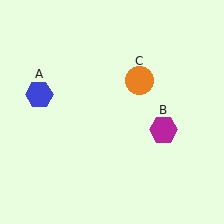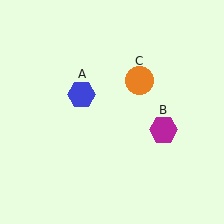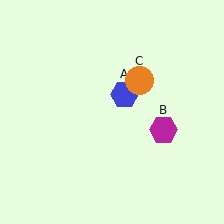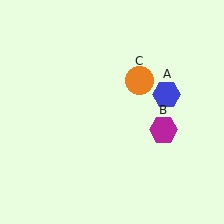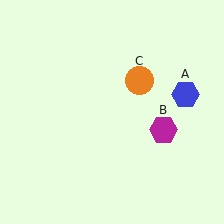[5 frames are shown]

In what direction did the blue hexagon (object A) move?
The blue hexagon (object A) moved right.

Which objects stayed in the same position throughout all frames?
Magenta hexagon (object B) and orange circle (object C) remained stationary.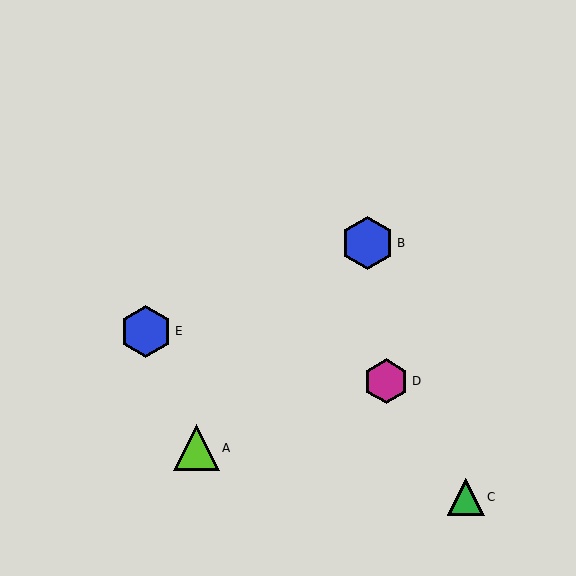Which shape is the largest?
The blue hexagon (labeled B) is the largest.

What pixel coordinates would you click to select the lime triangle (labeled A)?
Click at (196, 448) to select the lime triangle A.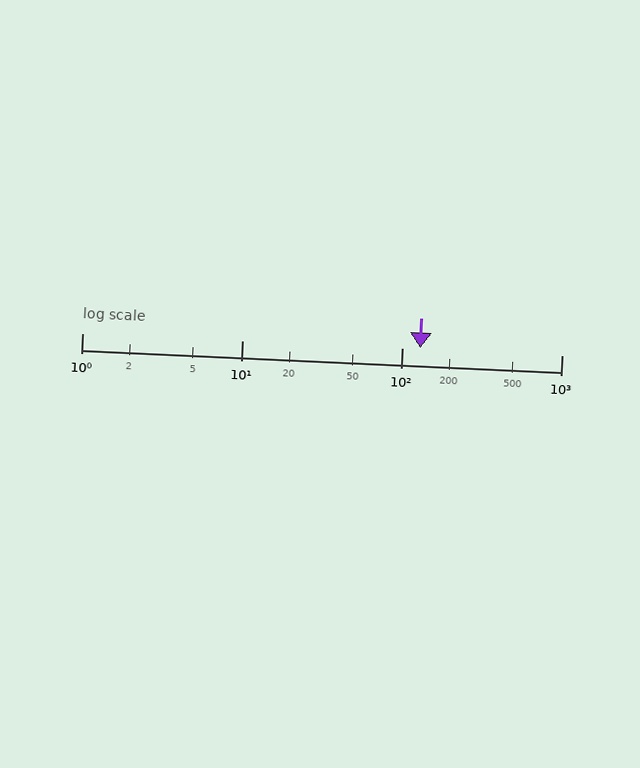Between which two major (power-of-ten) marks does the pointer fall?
The pointer is between 100 and 1000.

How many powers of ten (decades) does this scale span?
The scale spans 3 decades, from 1 to 1000.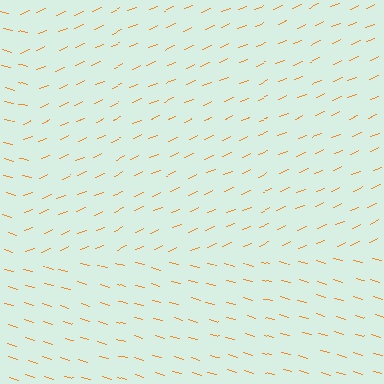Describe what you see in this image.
The image is filled with small orange line segments. A rectangle region in the image has lines oriented differently from the surrounding lines, creating a visible texture boundary.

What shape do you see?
I see a rectangle.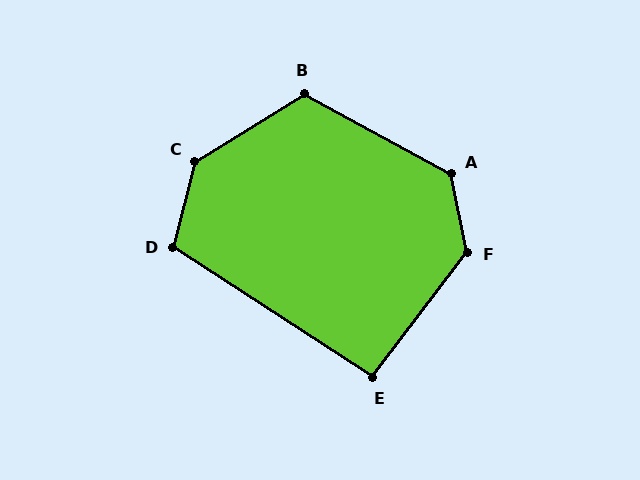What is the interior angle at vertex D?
Approximately 109 degrees (obtuse).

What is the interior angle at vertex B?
Approximately 119 degrees (obtuse).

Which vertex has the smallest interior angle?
E, at approximately 94 degrees.